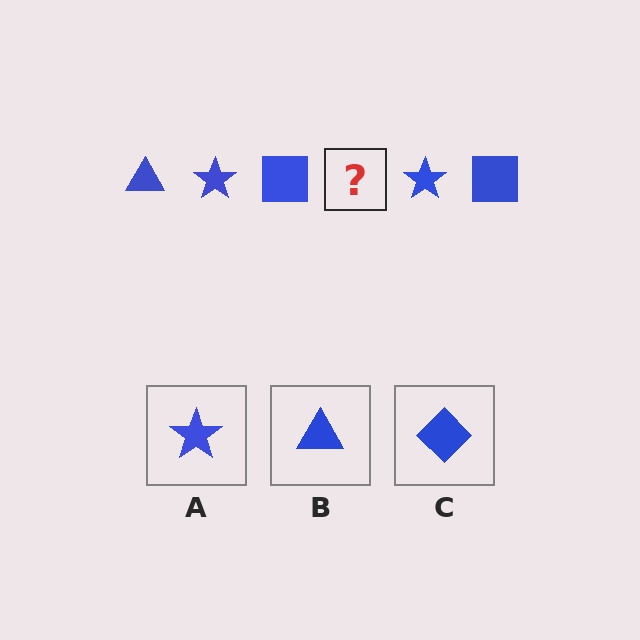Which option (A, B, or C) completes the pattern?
B.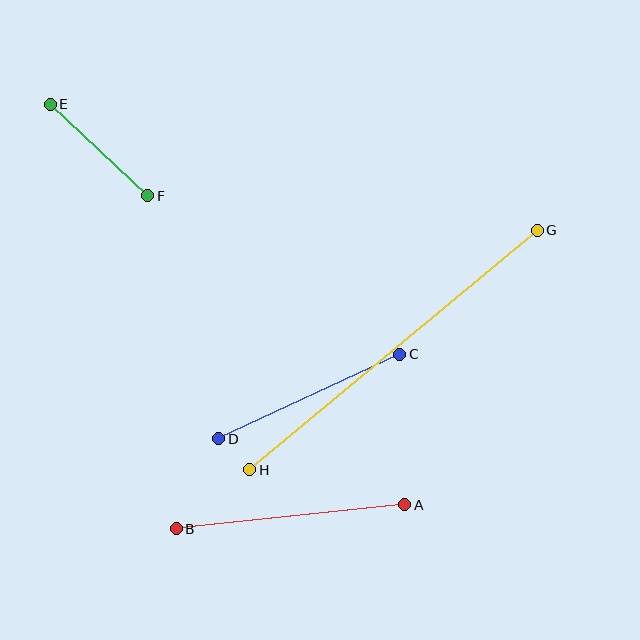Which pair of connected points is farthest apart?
Points G and H are farthest apart.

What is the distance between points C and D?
The distance is approximately 200 pixels.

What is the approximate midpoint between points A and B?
The midpoint is at approximately (291, 517) pixels.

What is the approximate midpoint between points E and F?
The midpoint is at approximately (99, 150) pixels.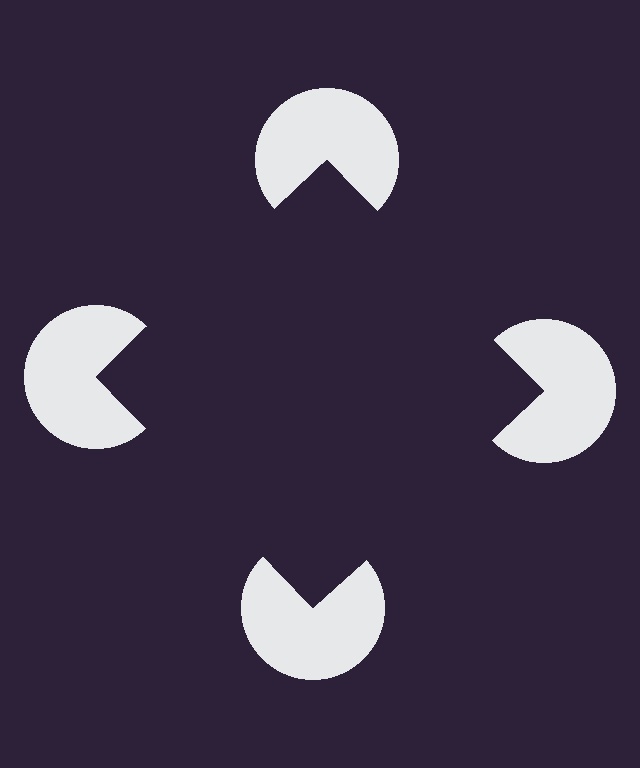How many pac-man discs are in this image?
There are 4 — one at each vertex of the illusory square.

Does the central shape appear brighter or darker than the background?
It typically appears slightly darker than the background, even though no actual brightness change is drawn.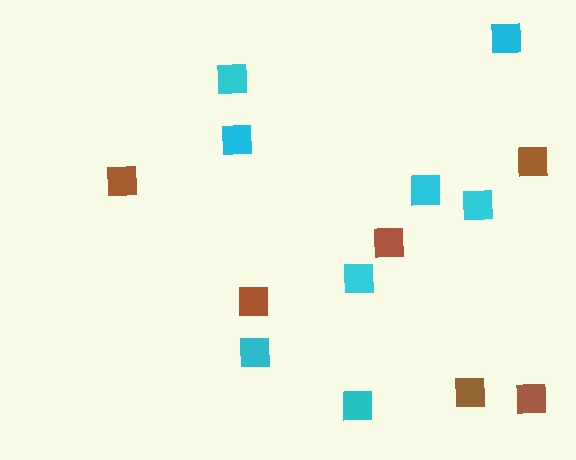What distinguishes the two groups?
There are 2 groups: one group of brown squares (6) and one group of cyan squares (8).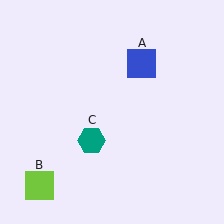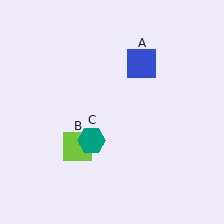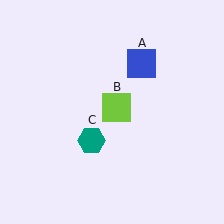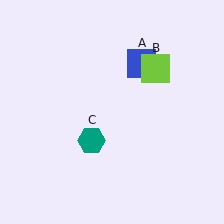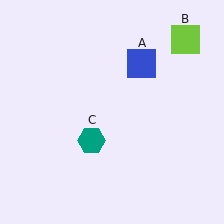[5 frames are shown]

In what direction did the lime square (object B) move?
The lime square (object B) moved up and to the right.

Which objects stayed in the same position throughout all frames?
Blue square (object A) and teal hexagon (object C) remained stationary.